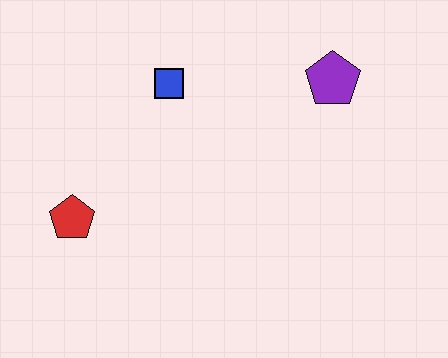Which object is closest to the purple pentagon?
The blue square is closest to the purple pentagon.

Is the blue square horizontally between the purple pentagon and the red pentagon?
Yes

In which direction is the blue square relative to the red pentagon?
The blue square is above the red pentagon.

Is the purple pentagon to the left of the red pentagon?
No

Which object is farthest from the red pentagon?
The purple pentagon is farthest from the red pentagon.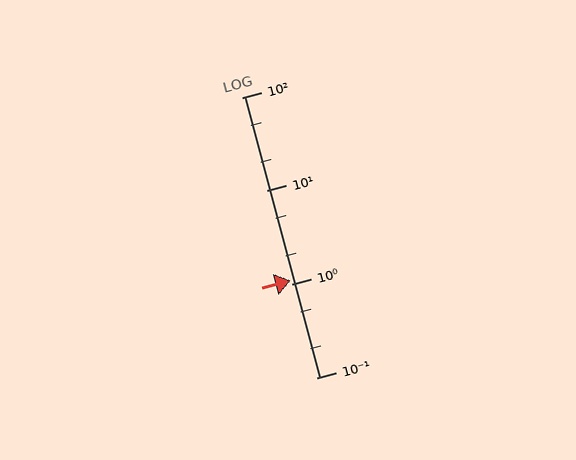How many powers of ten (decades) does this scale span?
The scale spans 3 decades, from 0.1 to 100.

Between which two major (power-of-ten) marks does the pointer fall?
The pointer is between 1 and 10.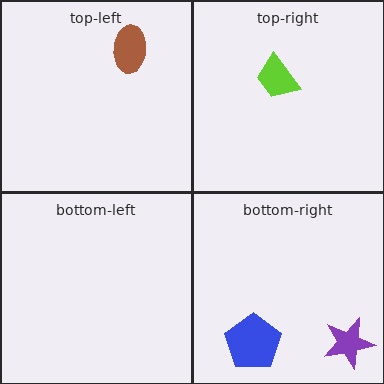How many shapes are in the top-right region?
1.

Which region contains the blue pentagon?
The bottom-right region.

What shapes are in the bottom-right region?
The blue pentagon, the purple star.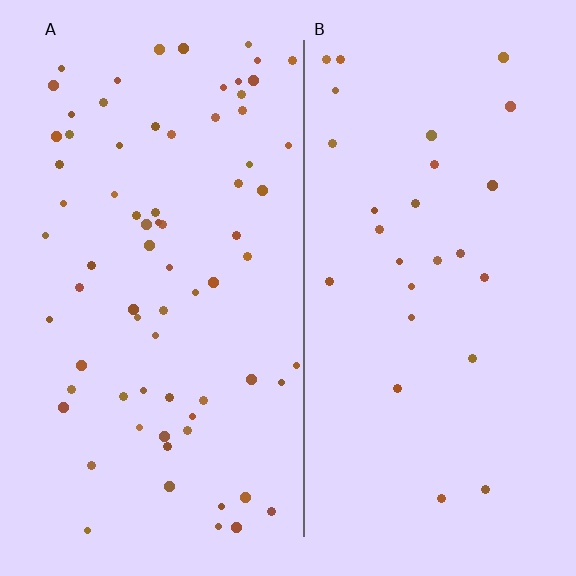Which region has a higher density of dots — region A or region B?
A (the left).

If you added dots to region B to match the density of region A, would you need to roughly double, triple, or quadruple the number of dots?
Approximately triple.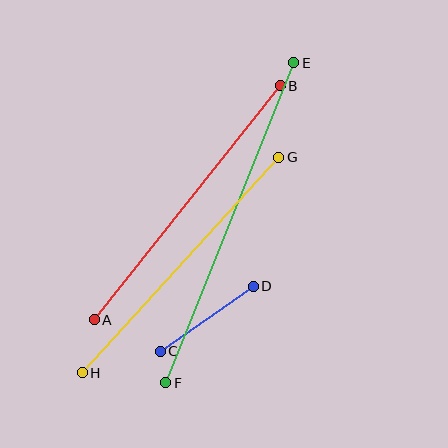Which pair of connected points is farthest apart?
Points E and F are farthest apart.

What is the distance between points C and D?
The distance is approximately 113 pixels.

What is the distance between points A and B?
The distance is approximately 299 pixels.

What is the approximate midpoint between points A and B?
The midpoint is at approximately (187, 203) pixels.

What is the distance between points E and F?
The distance is approximately 345 pixels.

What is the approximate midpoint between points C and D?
The midpoint is at approximately (207, 319) pixels.